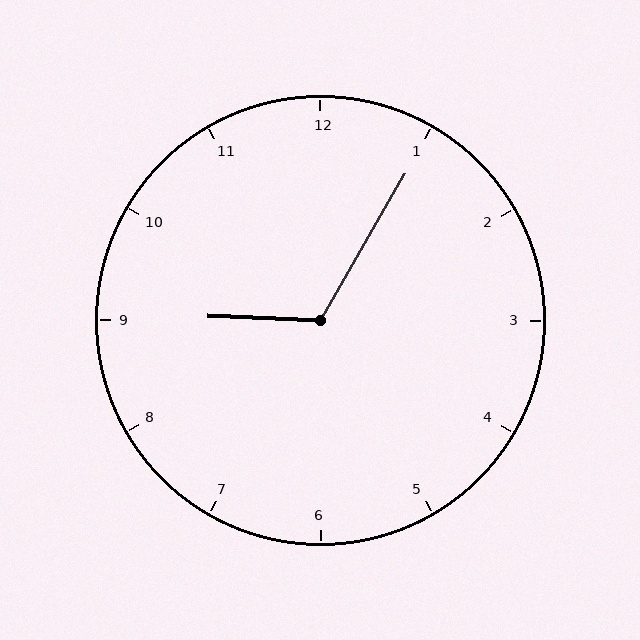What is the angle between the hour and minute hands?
Approximately 118 degrees.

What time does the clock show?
9:05.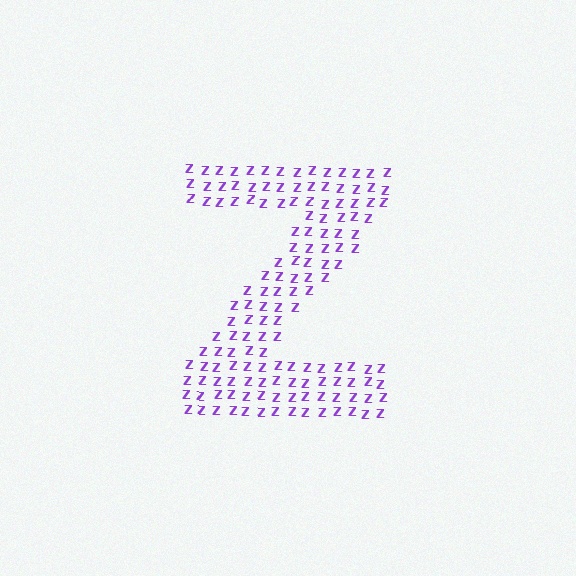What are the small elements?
The small elements are letter Z's.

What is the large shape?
The large shape is the letter Z.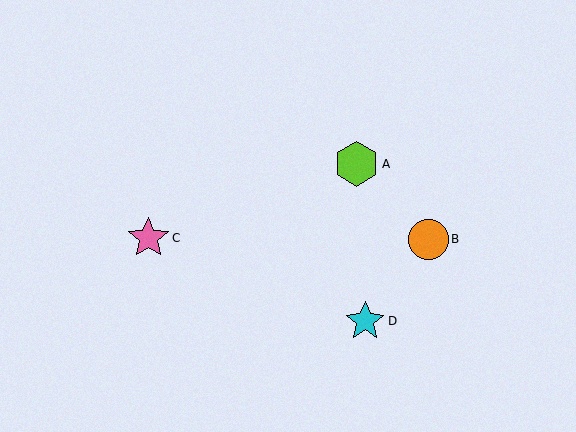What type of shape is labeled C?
Shape C is a pink star.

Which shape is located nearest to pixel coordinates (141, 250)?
The pink star (labeled C) at (148, 238) is nearest to that location.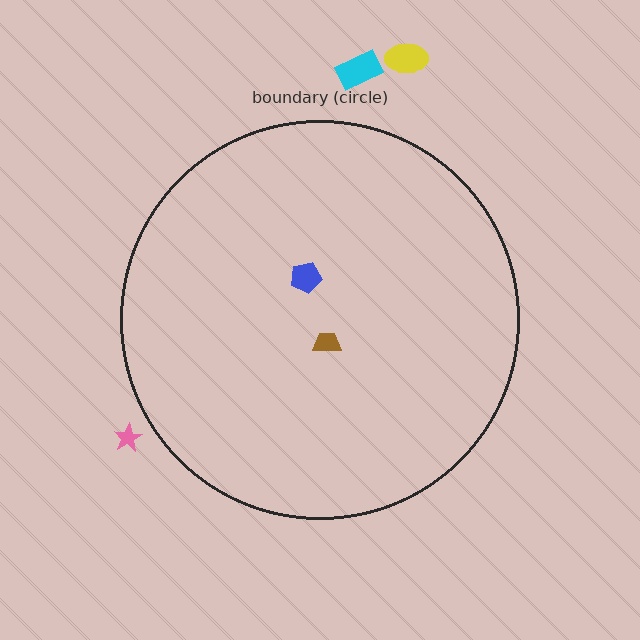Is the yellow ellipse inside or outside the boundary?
Outside.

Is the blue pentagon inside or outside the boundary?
Inside.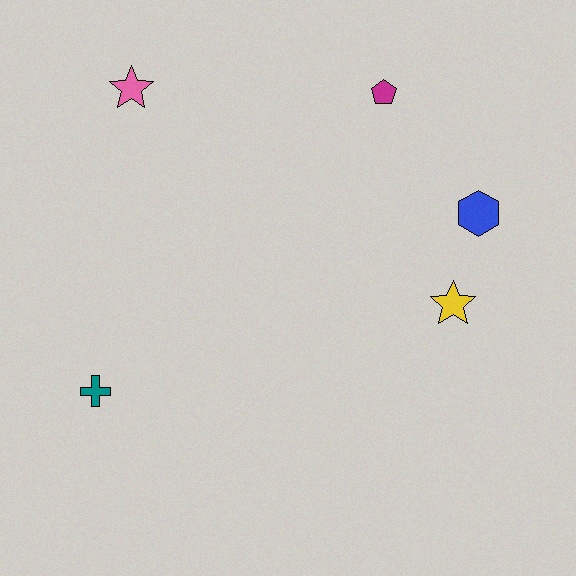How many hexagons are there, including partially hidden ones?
There is 1 hexagon.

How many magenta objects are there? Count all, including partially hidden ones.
There is 1 magenta object.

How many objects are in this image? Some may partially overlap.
There are 5 objects.